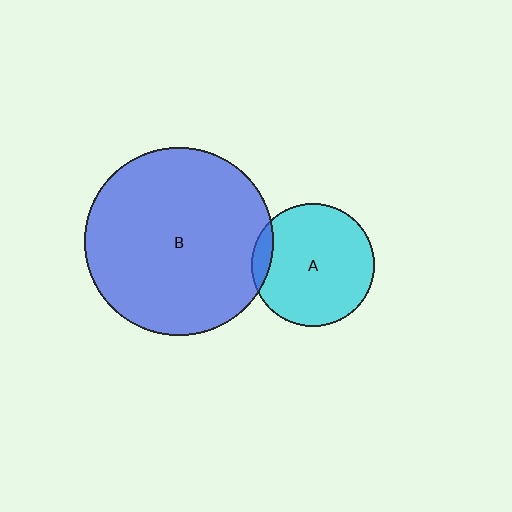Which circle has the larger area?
Circle B (blue).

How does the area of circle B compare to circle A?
Approximately 2.3 times.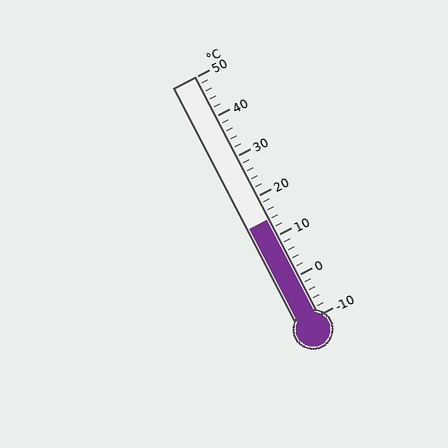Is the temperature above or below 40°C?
The temperature is below 40°C.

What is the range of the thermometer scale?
The thermometer scale ranges from -10°C to 50°C.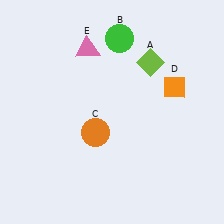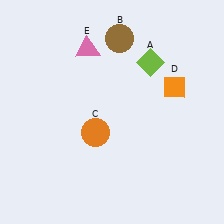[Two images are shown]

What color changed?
The circle (B) changed from green in Image 1 to brown in Image 2.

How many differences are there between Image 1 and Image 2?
There is 1 difference between the two images.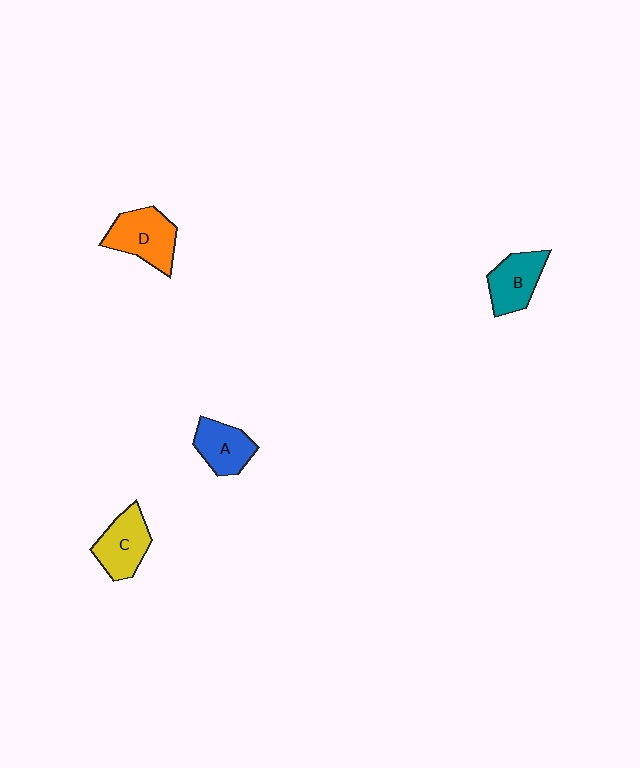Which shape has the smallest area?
Shape A (blue).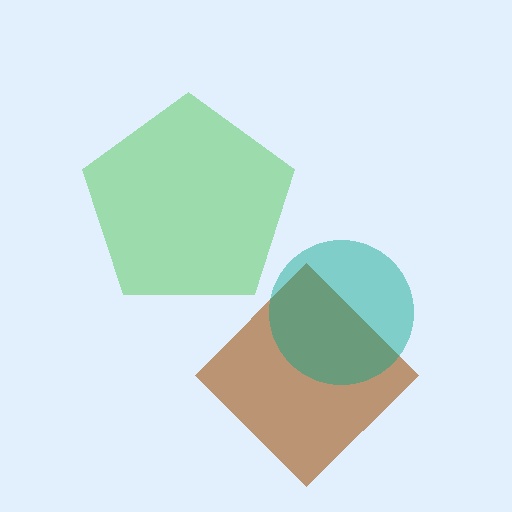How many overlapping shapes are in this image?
There are 3 overlapping shapes in the image.